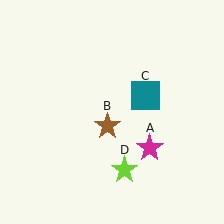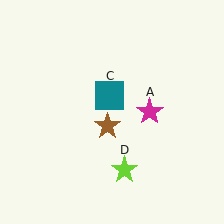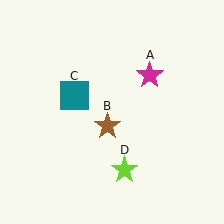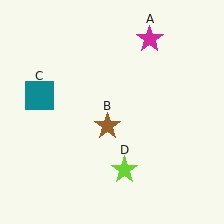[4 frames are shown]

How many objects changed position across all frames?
2 objects changed position: magenta star (object A), teal square (object C).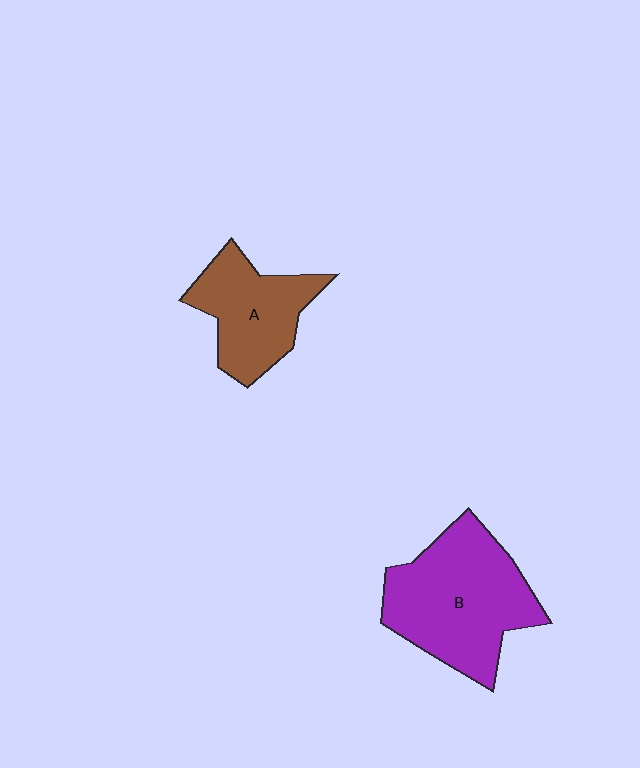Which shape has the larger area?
Shape B (purple).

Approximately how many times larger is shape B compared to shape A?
Approximately 1.5 times.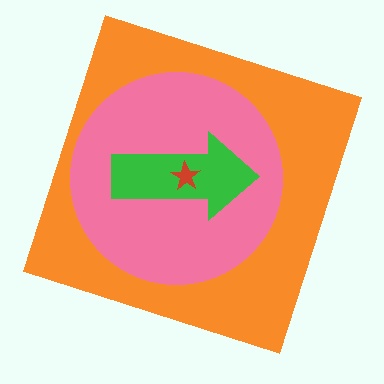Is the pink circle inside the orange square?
Yes.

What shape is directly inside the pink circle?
The green arrow.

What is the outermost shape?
The orange square.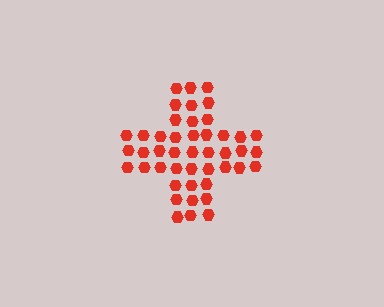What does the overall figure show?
The overall figure shows a cross.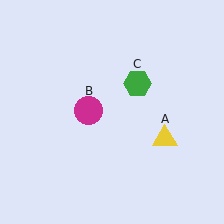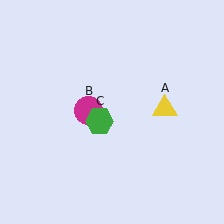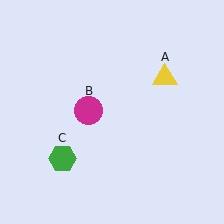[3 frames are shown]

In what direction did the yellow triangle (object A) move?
The yellow triangle (object A) moved up.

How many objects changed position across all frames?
2 objects changed position: yellow triangle (object A), green hexagon (object C).